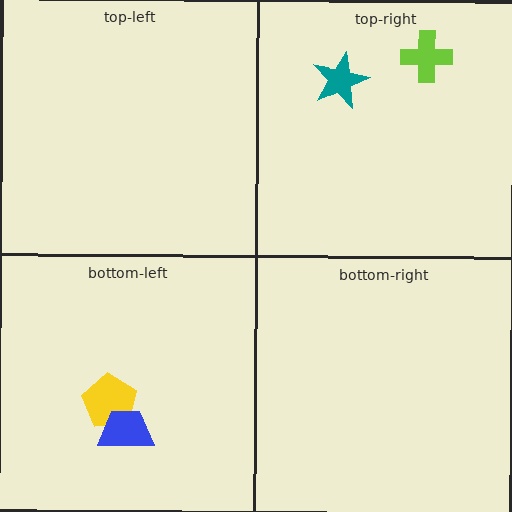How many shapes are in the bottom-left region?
2.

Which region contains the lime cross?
The top-right region.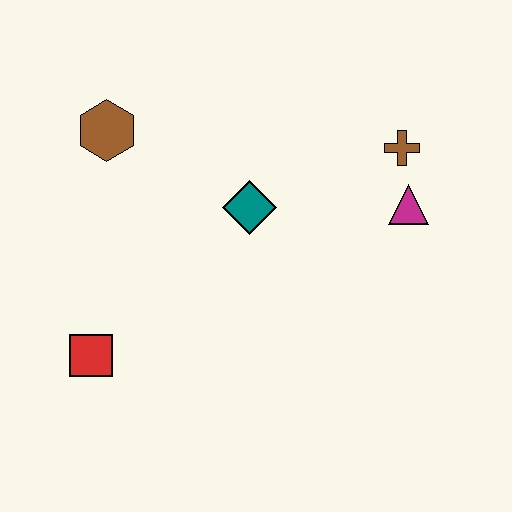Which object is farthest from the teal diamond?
The red square is farthest from the teal diamond.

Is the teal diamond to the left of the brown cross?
Yes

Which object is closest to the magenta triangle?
The brown cross is closest to the magenta triangle.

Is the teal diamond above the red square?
Yes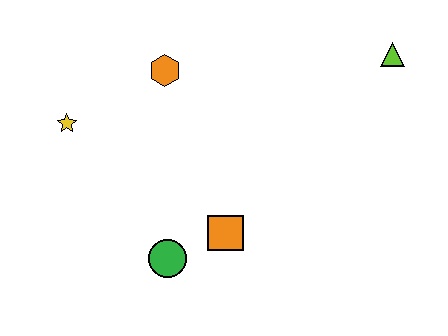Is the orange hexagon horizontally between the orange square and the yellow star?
Yes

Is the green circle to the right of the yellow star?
Yes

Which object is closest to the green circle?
The orange square is closest to the green circle.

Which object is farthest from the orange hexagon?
The lime triangle is farthest from the orange hexagon.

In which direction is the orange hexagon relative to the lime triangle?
The orange hexagon is to the left of the lime triangle.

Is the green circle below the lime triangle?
Yes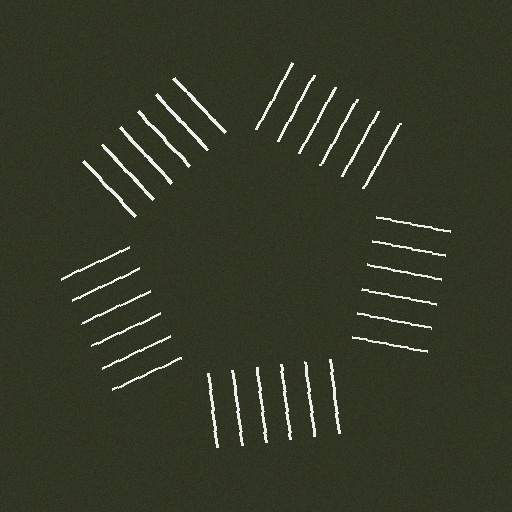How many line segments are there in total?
30 — 6 along each of the 5 edges.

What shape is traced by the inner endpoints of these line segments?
An illusory pentagon — the line segments terminate on its edges but no continuous stroke is drawn.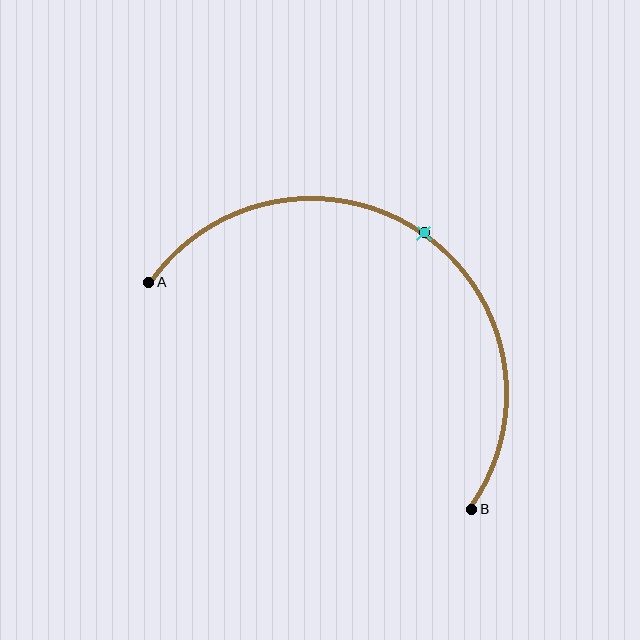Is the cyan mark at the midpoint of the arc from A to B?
Yes. The cyan mark lies on the arc at equal arc-length from both A and B — it is the arc midpoint.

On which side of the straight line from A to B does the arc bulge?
The arc bulges above and to the right of the straight line connecting A and B.